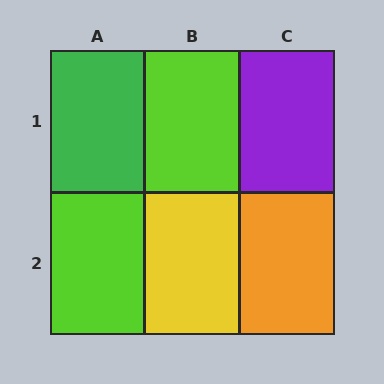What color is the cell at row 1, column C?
Purple.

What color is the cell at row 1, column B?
Lime.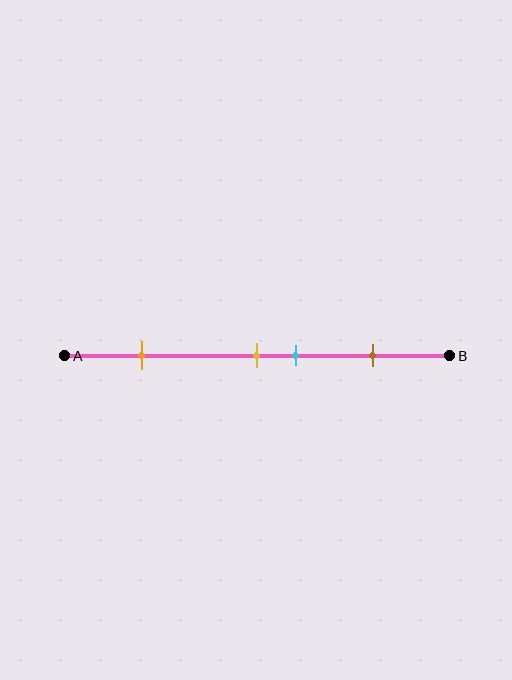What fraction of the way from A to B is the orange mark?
The orange mark is approximately 20% (0.2) of the way from A to B.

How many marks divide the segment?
There are 4 marks dividing the segment.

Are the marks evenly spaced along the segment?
No, the marks are not evenly spaced.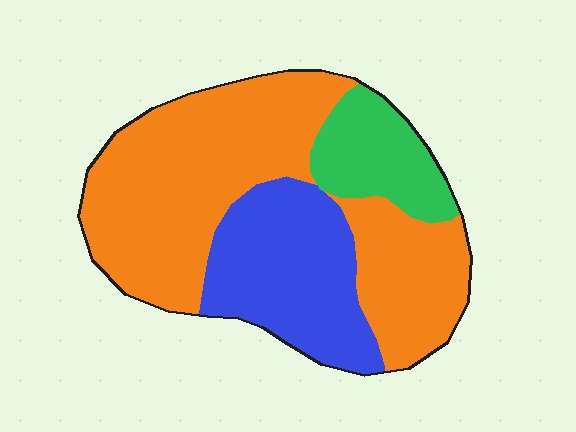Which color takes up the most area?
Orange, at roughly 60%.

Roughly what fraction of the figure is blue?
Blue takes up between a sixth and a third of the figure.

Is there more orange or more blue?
Orange.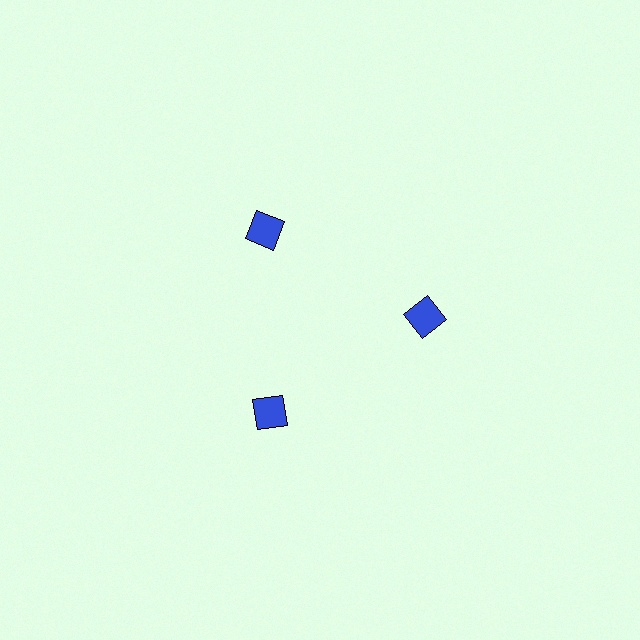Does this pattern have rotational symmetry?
Yes, this pattern has 3-fold rotational symmetry. It looks the same after rotating 120 degrees around the center.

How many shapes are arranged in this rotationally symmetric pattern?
There are 3 shapes, arranged in 3 groups of 1.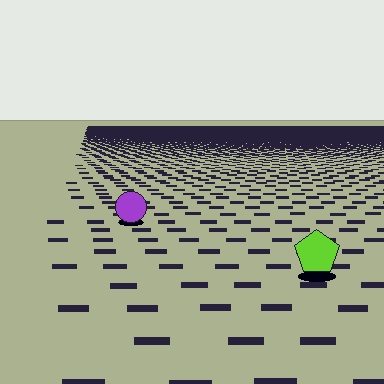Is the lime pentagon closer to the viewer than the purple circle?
Yes. The lime pentagon is closer — you can tell from the texture gradient: the ground texture is coarser near it.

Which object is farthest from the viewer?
The purple circle is farthest from the viewer. It appears smaller and the ground texture around it is denser.